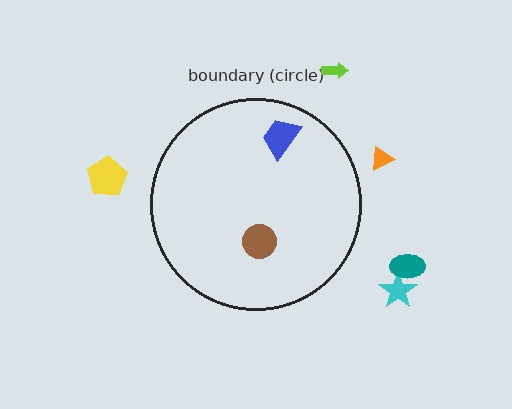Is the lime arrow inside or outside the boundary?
Outside.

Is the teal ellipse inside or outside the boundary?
Outside.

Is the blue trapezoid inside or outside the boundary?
Inside.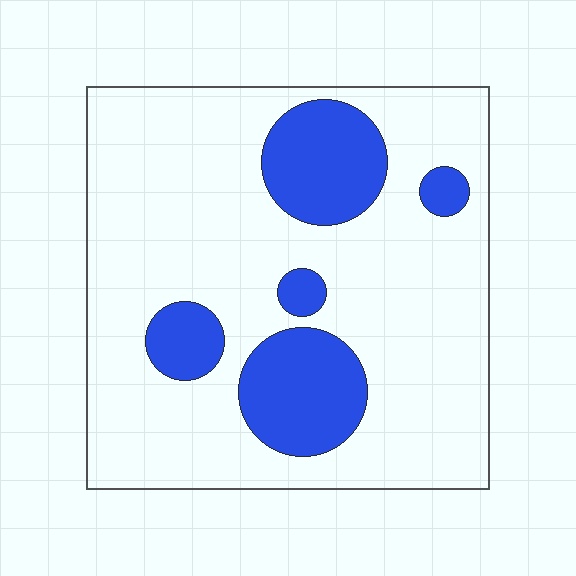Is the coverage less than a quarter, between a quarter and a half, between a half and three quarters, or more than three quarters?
Less than a quarter.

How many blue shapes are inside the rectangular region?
5.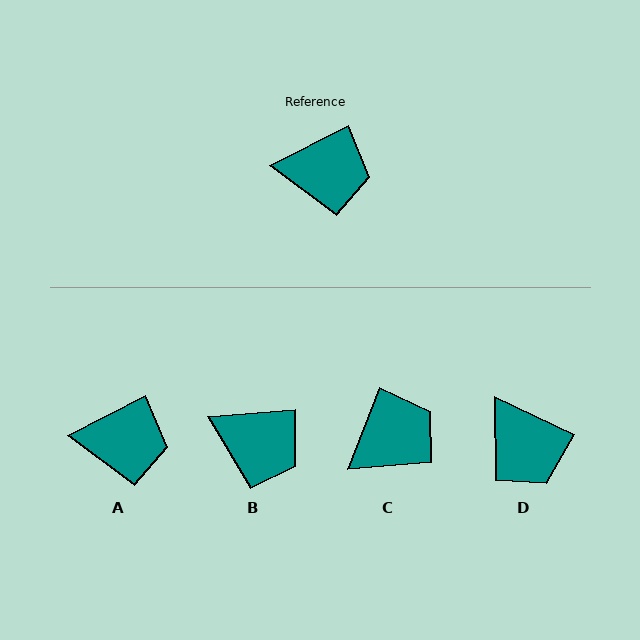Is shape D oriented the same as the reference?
No, it is off by about 52 degrees.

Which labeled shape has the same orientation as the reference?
A.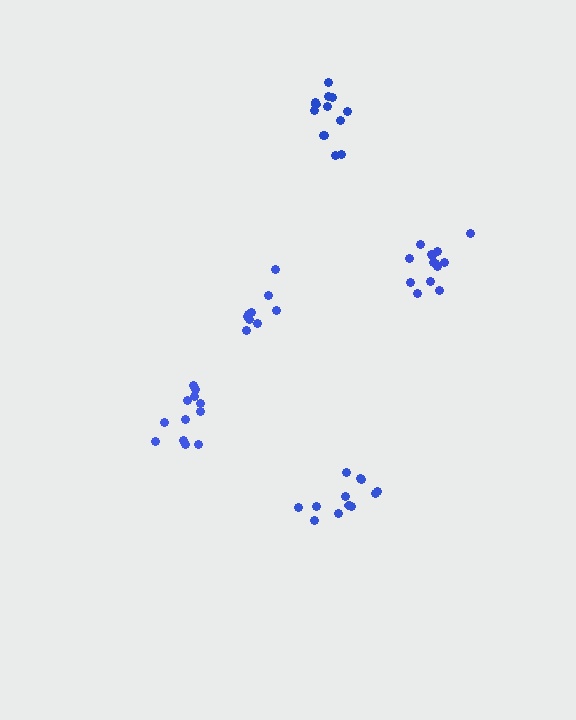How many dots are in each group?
Group 1: 12 dots, Group 2: 12 dots, Group 3: 9 dots, Group 4: 14 dots, Group 5: 13 dots (60 total).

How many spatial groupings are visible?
There are 5 spatial groupings.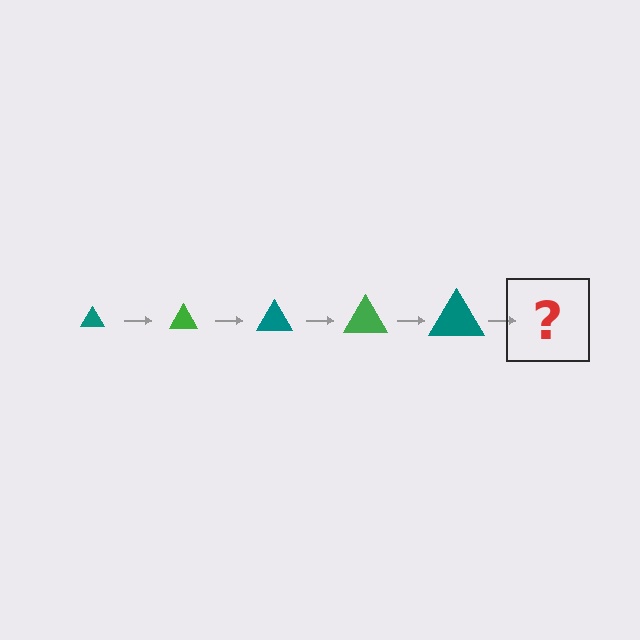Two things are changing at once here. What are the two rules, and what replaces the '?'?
The two rules are that the triangle grows larger each step and the color cycles through teal and green. The '?' should be a green triangle, larger than the previous one.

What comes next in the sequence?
The next element should be a green triangle, larger than the previous one.